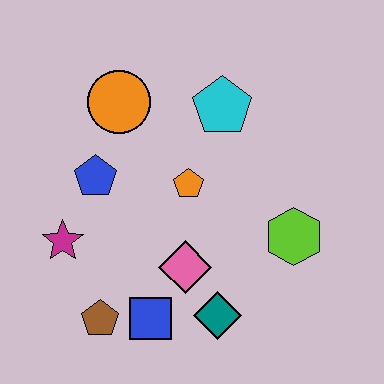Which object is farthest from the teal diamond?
The orange circle is farthest from the teal diamond.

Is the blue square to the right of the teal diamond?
No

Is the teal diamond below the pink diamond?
Yes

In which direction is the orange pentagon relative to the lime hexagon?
The orange pentagon is to the left of the lime hexagon.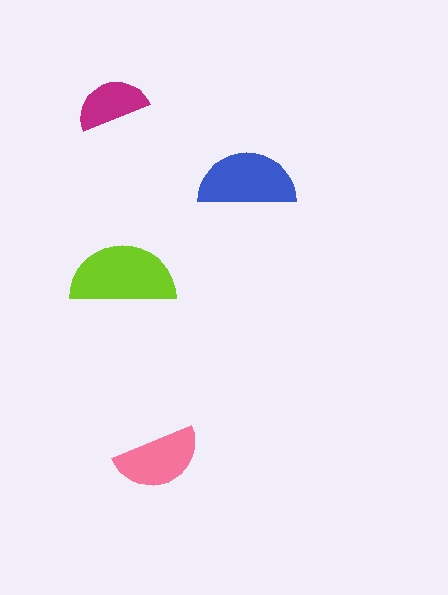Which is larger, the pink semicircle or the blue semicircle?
The blue one.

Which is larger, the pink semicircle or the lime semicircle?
The lime one.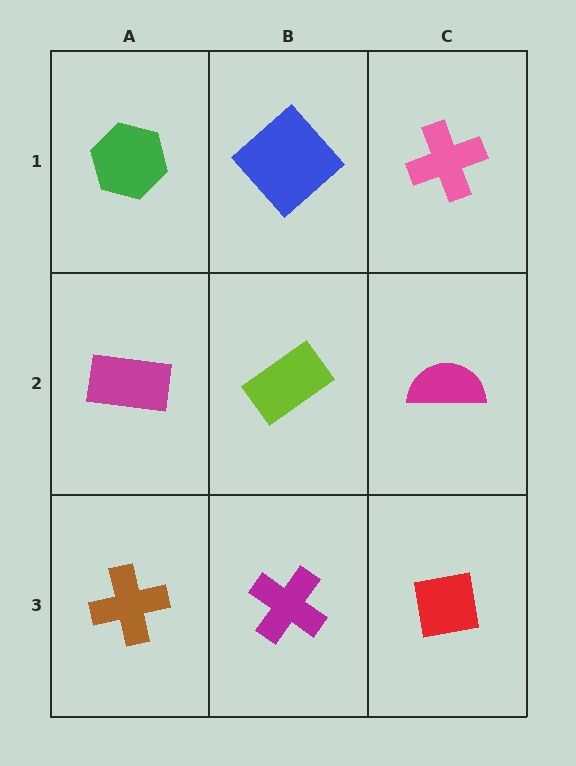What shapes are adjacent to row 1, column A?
A magenta rectangle (row 2, column A), a blue diamond (row 1, column B).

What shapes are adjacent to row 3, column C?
A magenta semicircle (row 2, column C), a magenta cross (row 3, column B).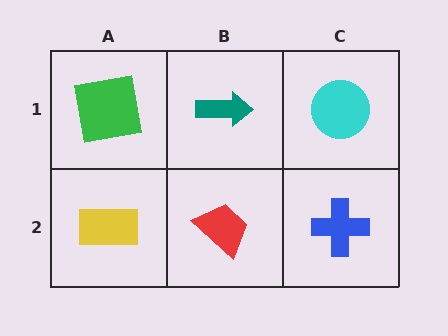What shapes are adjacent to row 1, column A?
A yellow rectangle (row 2, column A), a teal arrow (row 1, column B).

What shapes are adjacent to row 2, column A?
A green square (row 1, column A), a red trapezoid (row 2, column B).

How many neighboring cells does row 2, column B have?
3.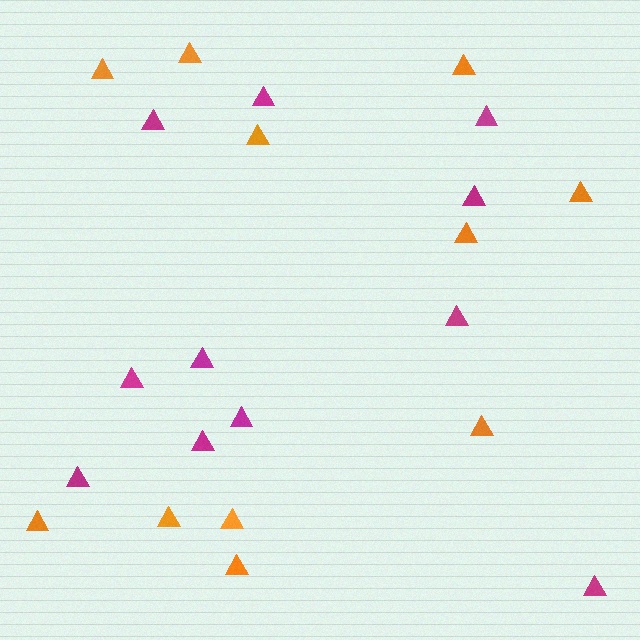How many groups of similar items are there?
There are 2 groups: one group of magenta triangles (11) and one group of orange triangles (11).